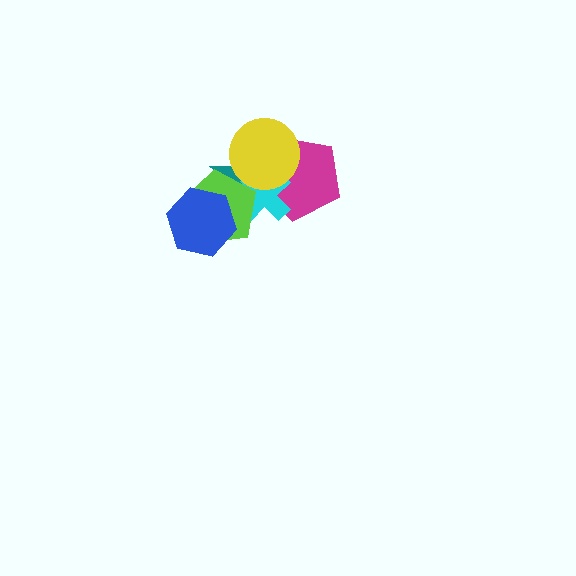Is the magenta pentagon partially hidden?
Yes, it is partially covered by another shape.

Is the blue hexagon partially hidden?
No, no other shape covers it.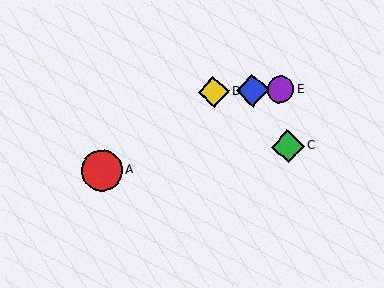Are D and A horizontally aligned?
No, D is at y≈92 and A is at y≈171.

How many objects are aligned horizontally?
3 objects (B, D, E) are aligned horizontally.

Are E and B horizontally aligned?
Yes, both are at y≈89.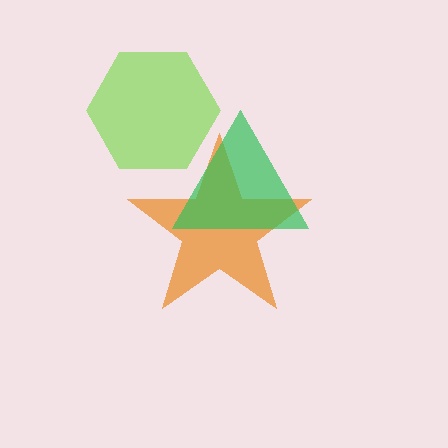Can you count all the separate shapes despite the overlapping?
Yes, there are 3 separate shapes.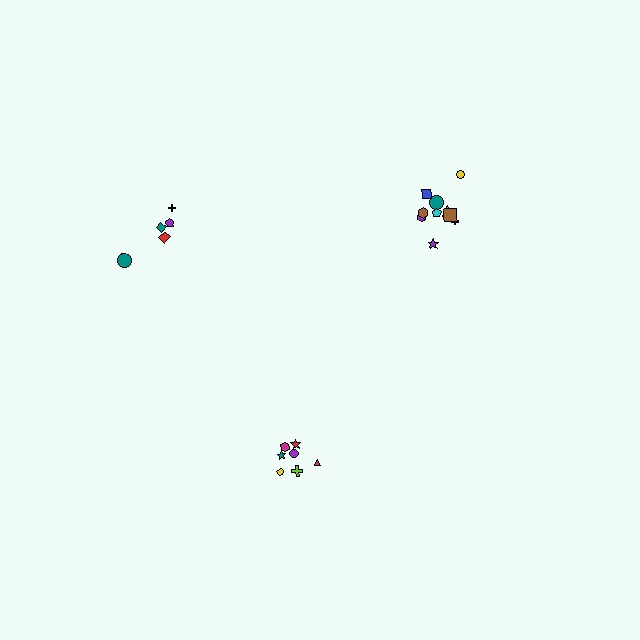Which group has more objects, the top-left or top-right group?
The top-right group.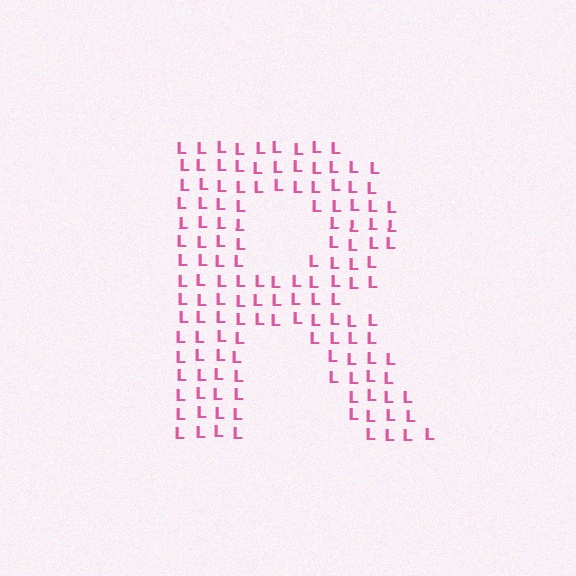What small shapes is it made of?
It is made of small letter L's.